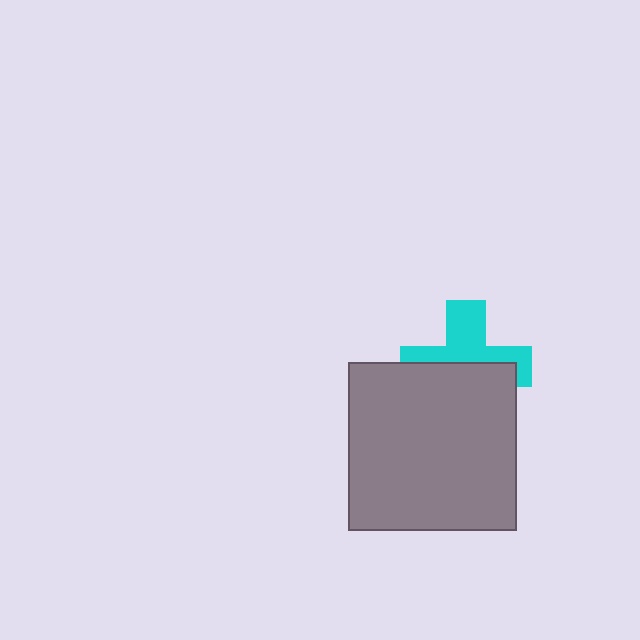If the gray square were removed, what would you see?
You would see the complete cyan cross.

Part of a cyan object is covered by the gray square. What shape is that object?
It is a cross.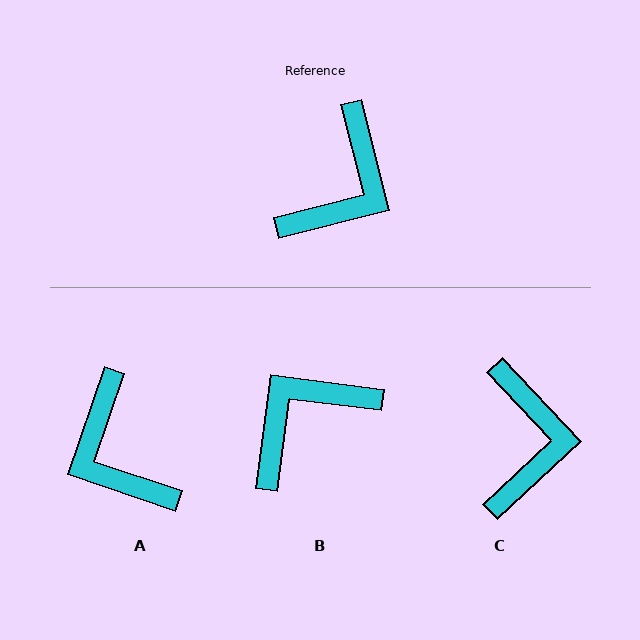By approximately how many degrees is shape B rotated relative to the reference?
Approximately 159 degrees counter-clockwise.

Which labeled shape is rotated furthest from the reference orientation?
B, about 159 degrees away.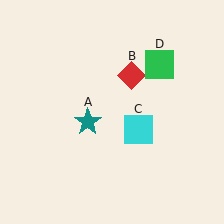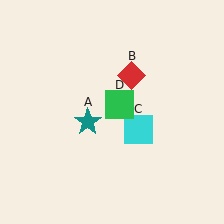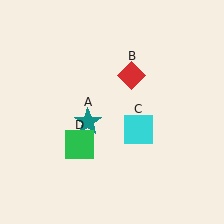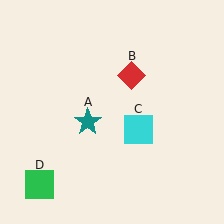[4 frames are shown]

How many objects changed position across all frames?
1 object changed position: green square (object D).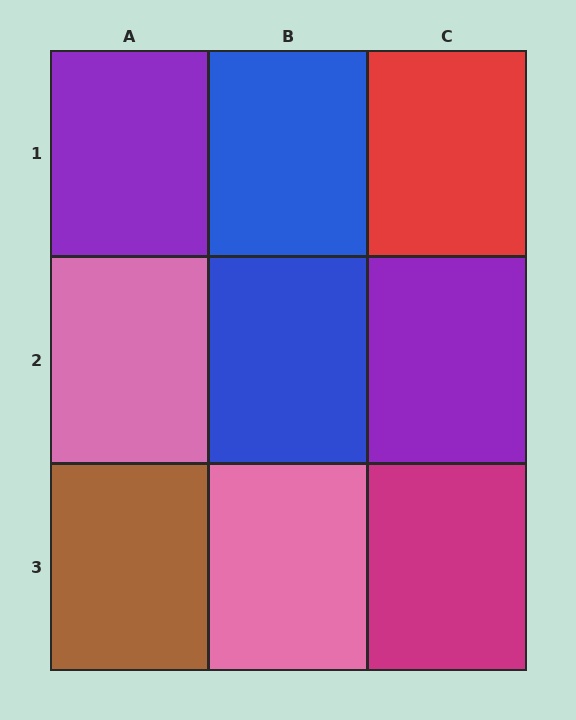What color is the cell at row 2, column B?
Blue.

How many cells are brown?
1 cell is brown.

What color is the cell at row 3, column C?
Magenta.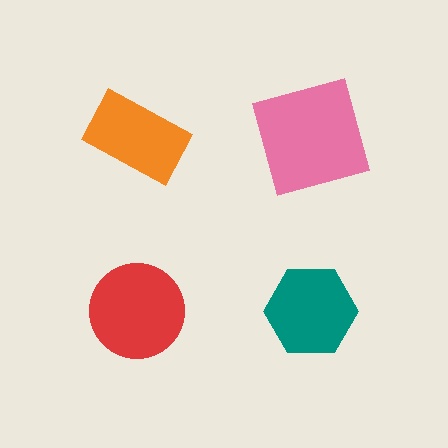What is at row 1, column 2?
A pink square.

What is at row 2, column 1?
A red circle.